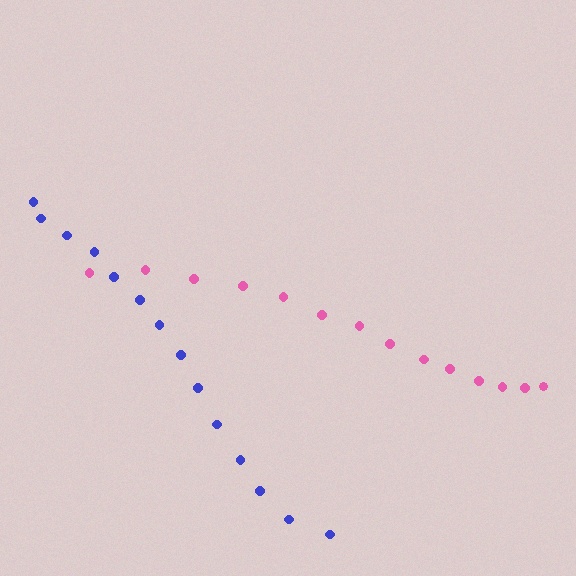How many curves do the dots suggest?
There are 2 distinct paths.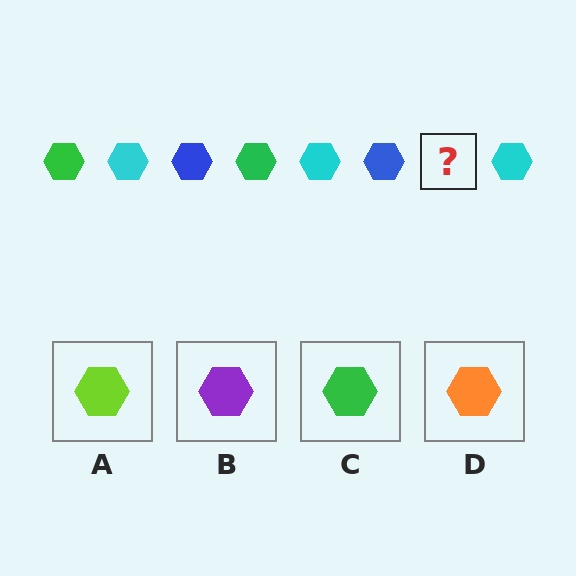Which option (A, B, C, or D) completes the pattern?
C.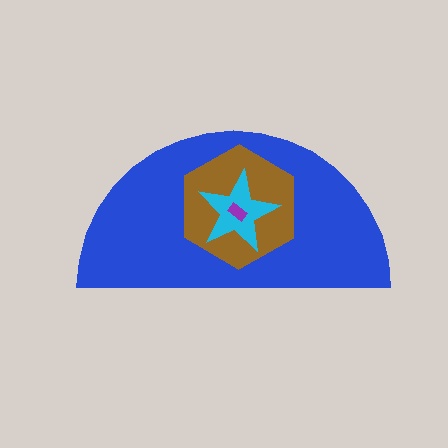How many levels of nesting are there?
4.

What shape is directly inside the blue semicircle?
The brown hexagon.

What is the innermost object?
The purple rectangle.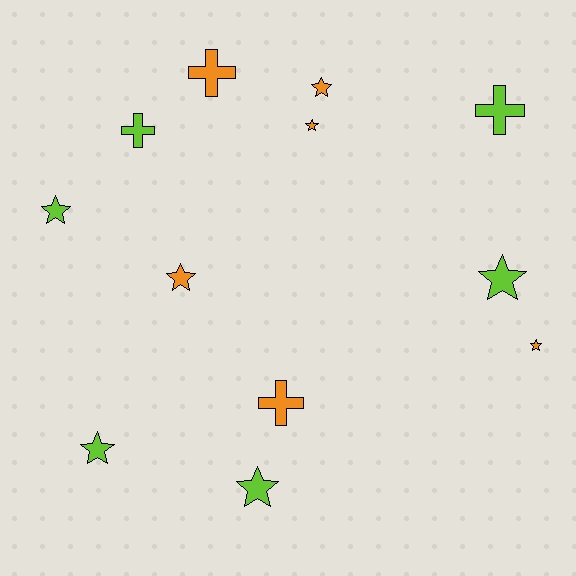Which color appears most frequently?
Orange, with 6 objects.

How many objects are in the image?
There are 12 objects.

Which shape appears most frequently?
Star, with 8 objects.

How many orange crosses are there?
There are 2 orange crosses.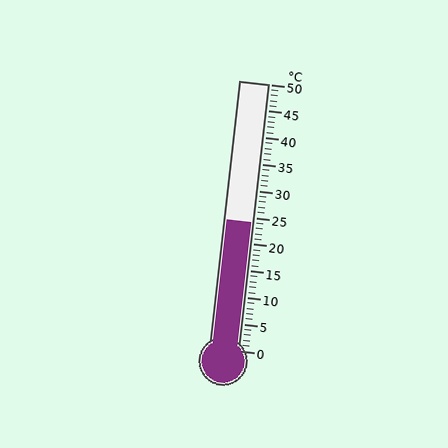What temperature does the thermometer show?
The thermometer shows approximately 24°C.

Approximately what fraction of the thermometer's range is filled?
The thermometer is filled to approximately 50% of its range.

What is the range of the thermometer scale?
The thermometer scale ranges from 0°C to 50°C.